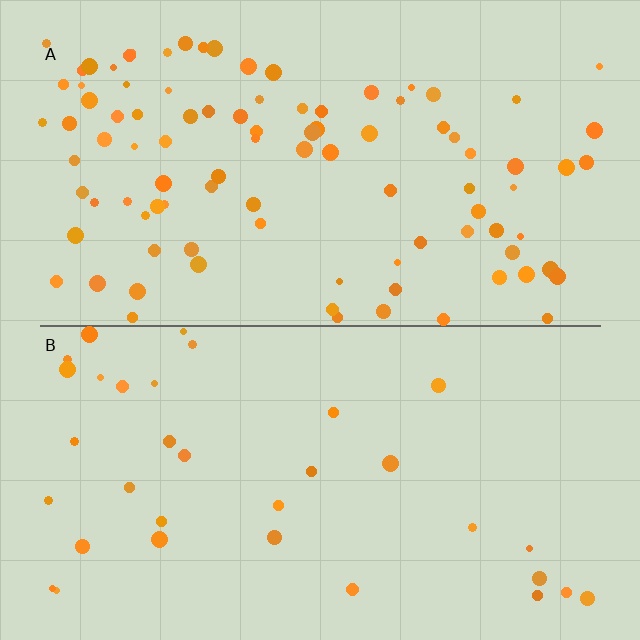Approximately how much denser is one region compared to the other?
Approximately 2.9× — region A over region B.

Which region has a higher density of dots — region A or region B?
A (the top).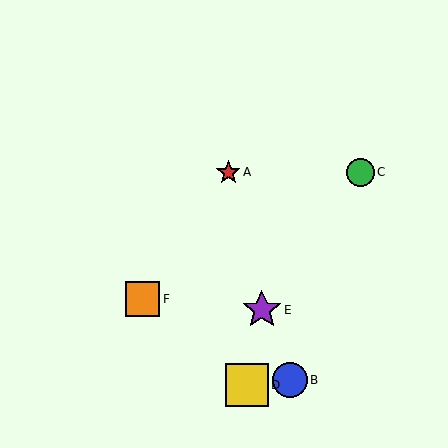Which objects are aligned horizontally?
Objects A, C are aligned horizontally.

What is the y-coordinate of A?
Object A is at y≈172.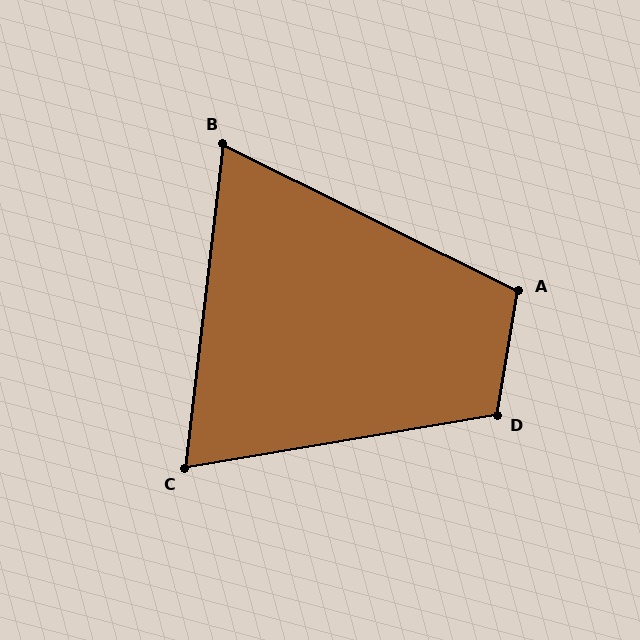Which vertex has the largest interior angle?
D, at approximately 110 degrees.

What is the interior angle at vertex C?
Approximately 74 degrees (acute).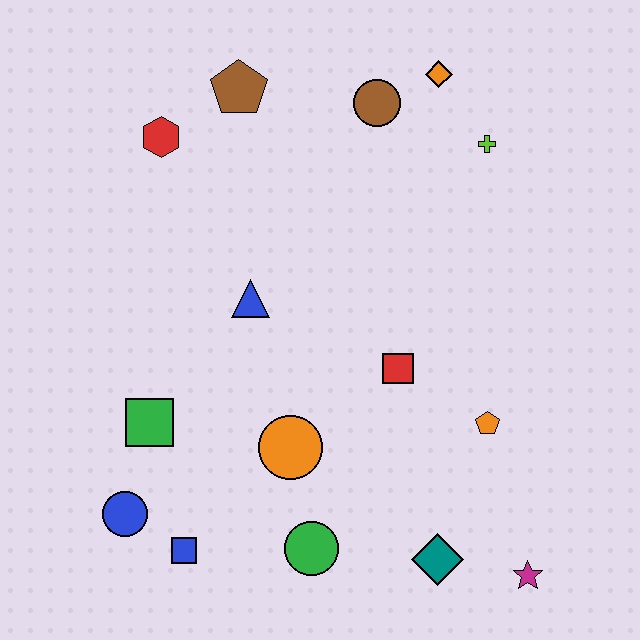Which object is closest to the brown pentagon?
The red hexagon is closest to the brown pentagon.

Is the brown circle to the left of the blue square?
No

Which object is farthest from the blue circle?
The orange diamond is farthest from the blue circle.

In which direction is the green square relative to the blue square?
The green square is above the blue square.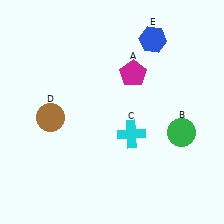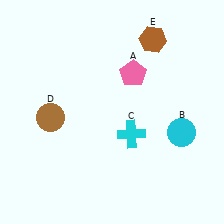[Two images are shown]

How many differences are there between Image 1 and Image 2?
There are 3 differences between the two images.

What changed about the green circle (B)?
In Image 1, B is green. In Image 2, it changed to cyan.